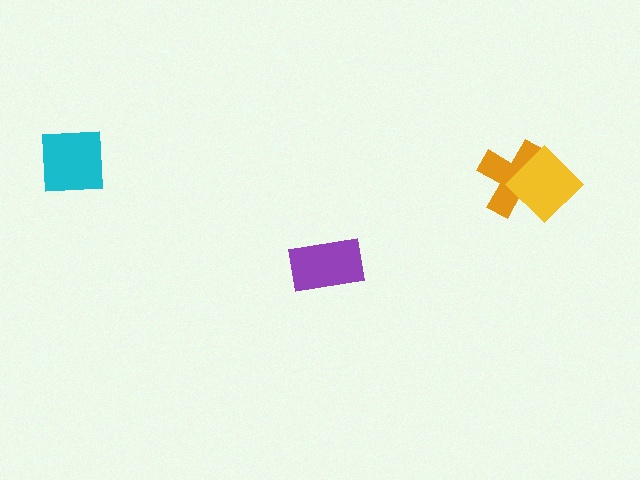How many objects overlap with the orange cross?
1 object overlaps with the orange cross.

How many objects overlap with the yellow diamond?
1 object overlaps with the yellow diamond.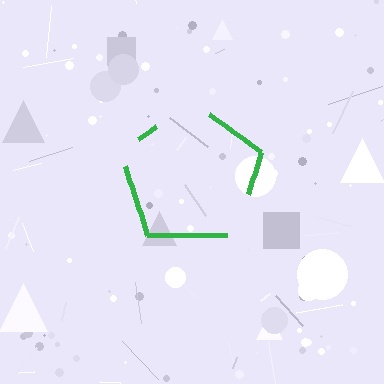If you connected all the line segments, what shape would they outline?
They would outline a pentagon.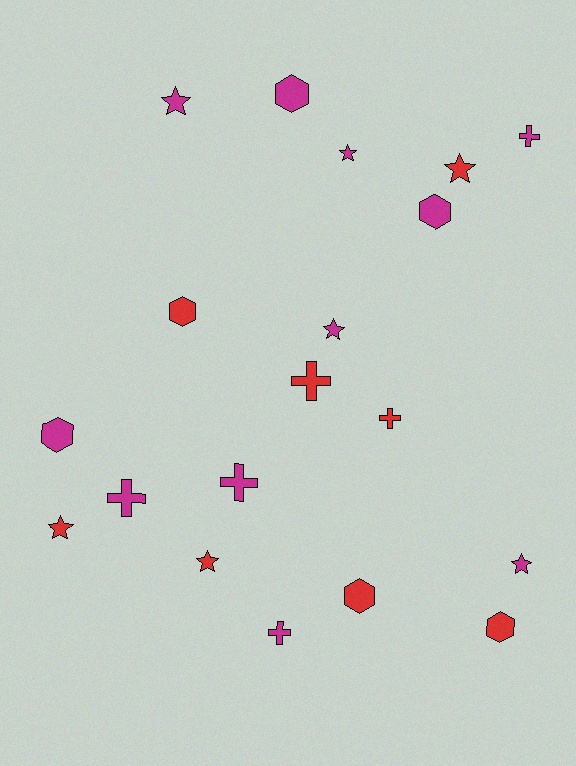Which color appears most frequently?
Magenta, with 11 objects.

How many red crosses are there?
There are 2 red crosses.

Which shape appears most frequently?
Star, with 7 objects.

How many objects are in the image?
There are 19 objects.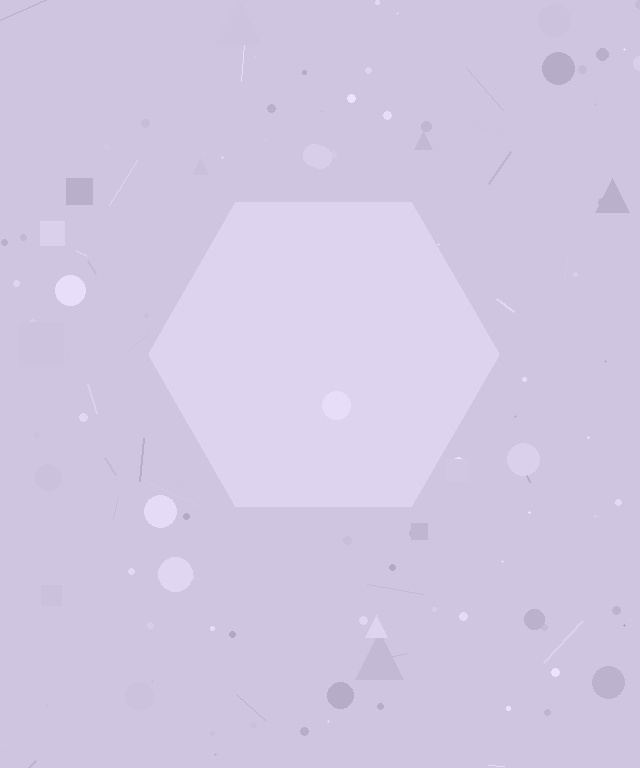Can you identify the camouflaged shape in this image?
The camouflaged shape is a hexagon.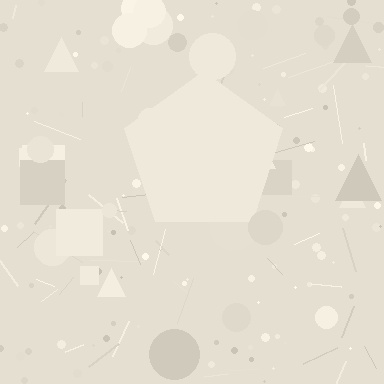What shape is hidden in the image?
A pentagon is hidden in the image.